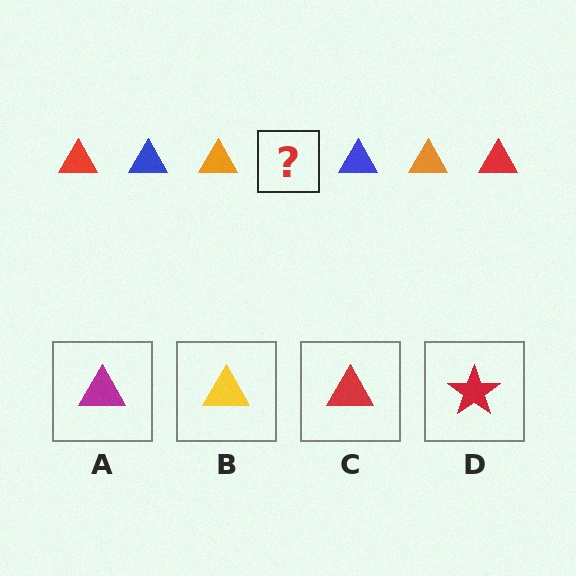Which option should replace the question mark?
Option C.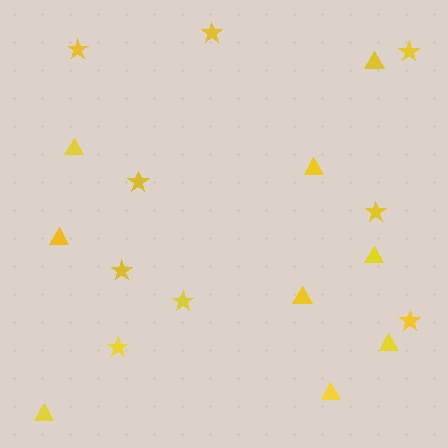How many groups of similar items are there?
There are 2 groups: one group of triangles (9) and one group of stars (9).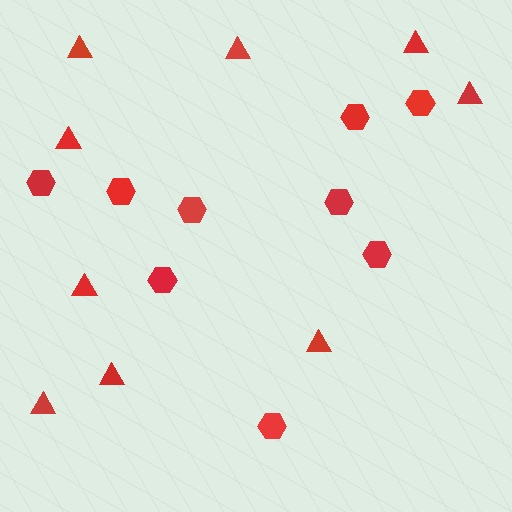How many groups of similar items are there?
There are 2 groups: one group of triangles (9) and one group of hexagons (9).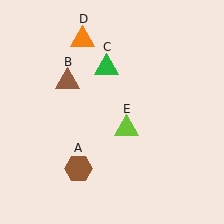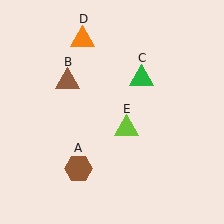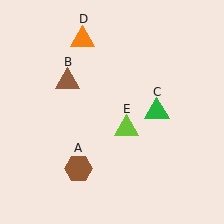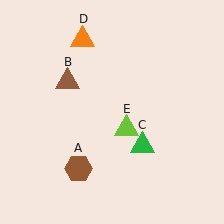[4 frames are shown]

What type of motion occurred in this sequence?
The green triangle (object C) rotated clockwise around the center of the scene.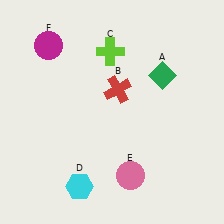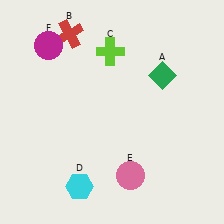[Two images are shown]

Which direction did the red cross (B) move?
The red cross (B) moved up.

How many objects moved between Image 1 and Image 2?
1 object moved between the two images.